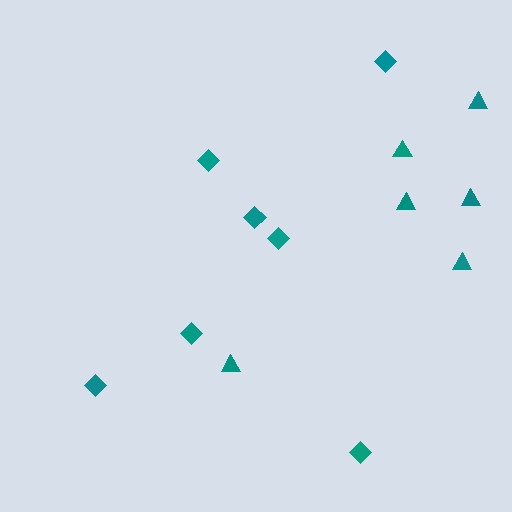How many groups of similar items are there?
There are 2 groups: one group of diamonds (7) and one group of triangles (6).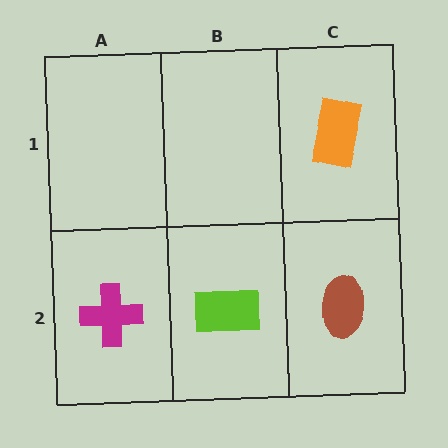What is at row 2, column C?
A brown ellipse.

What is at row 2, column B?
A lime rectangle.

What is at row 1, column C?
An orange rectangle.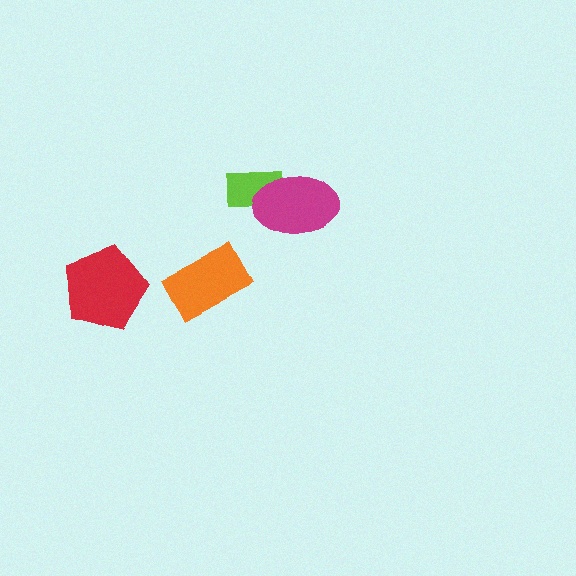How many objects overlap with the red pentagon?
0 objects overlap with the red pentagon.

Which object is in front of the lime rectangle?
The magenta ellipse is in front of the lime rectangle.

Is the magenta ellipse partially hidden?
No, no other shape covers it.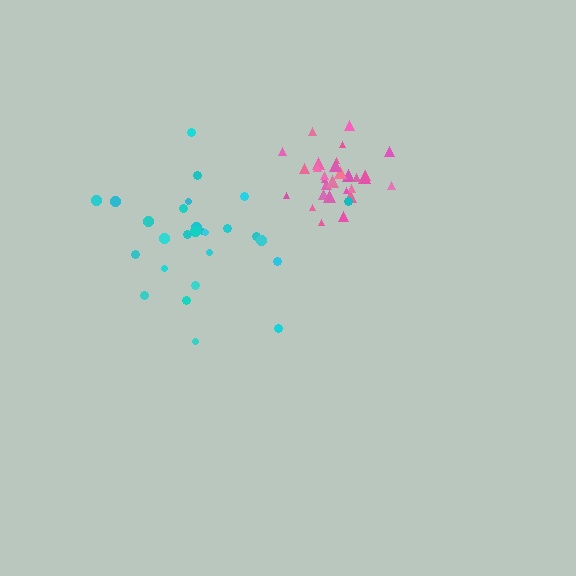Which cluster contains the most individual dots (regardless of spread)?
Pink (29).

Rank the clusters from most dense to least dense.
pink, cyan.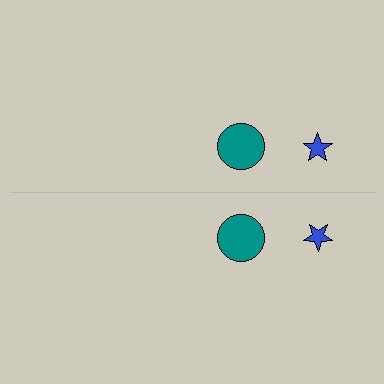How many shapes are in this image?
There are 4 shapes in this image.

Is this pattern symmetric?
Yes, this pattern has bilateral (reflection) symmetry.